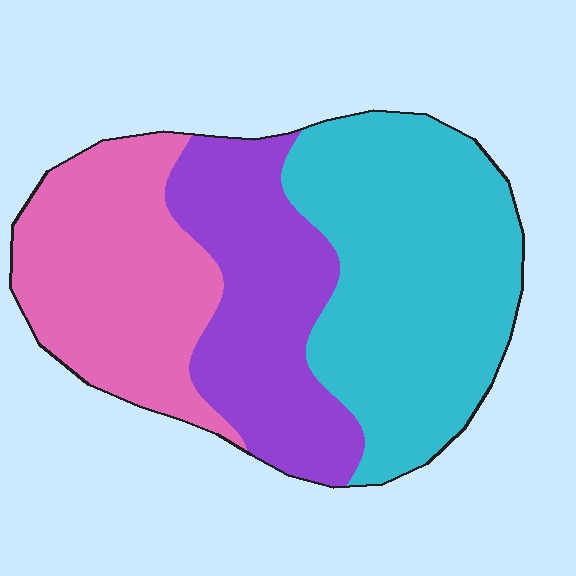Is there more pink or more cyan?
Cyan.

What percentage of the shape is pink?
Pink covers around 30% of the shape.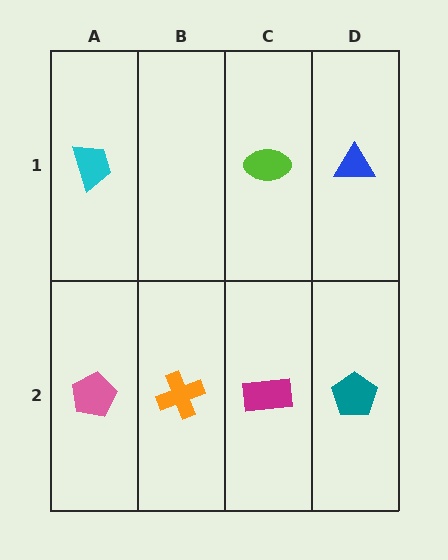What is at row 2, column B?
An orange cross.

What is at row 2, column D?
A teal pentagon.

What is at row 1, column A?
A cyan trapezoid.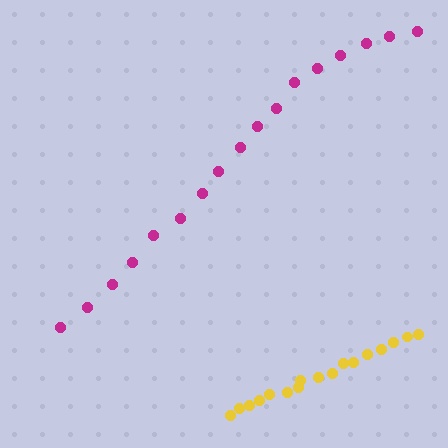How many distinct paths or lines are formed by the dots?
There are 2 distinct paths.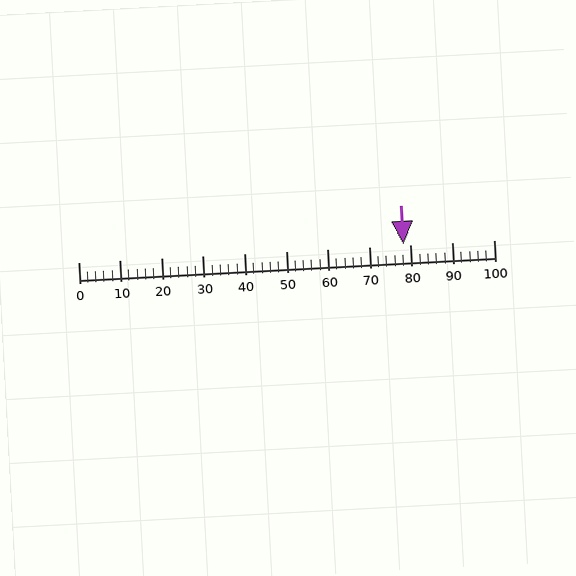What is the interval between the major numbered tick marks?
The major tick marks are spaced 10 units apart.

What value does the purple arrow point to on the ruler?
The purple arrow points to approximately 78.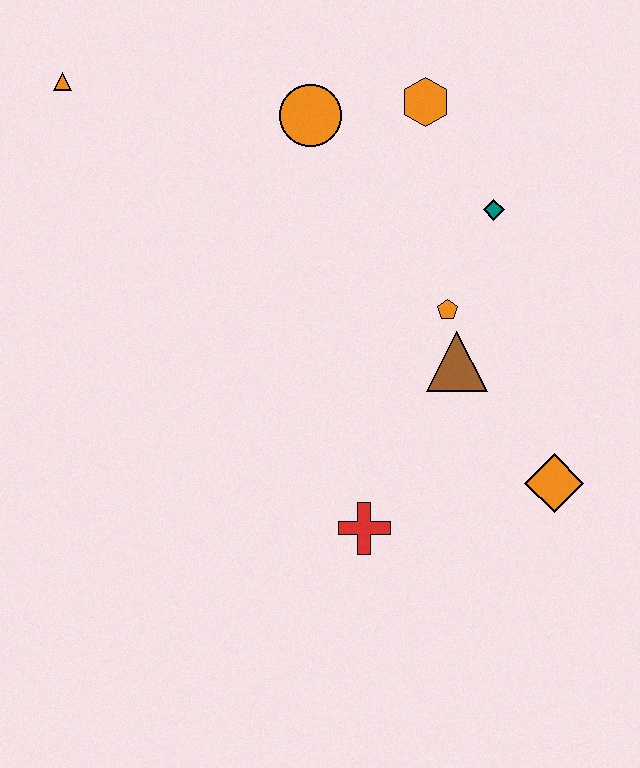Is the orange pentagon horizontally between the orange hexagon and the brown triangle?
Yes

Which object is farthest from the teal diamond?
The orange triangle is farthest from the teal diamond.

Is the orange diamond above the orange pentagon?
No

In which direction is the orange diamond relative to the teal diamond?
The orange diamond is below the teal diamond.